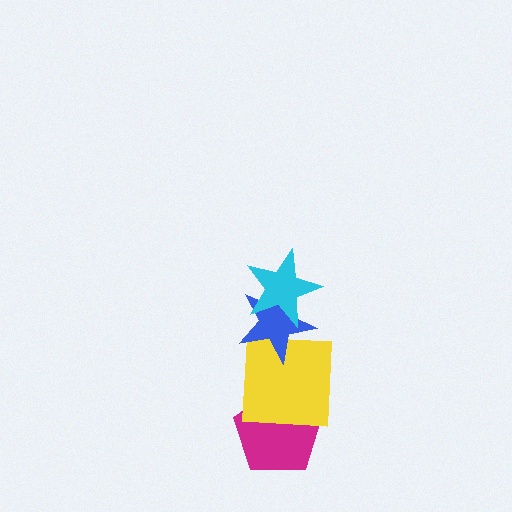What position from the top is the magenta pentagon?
The magenta pentagon is 4th from the top.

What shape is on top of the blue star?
The cyan star is on top of the blue star.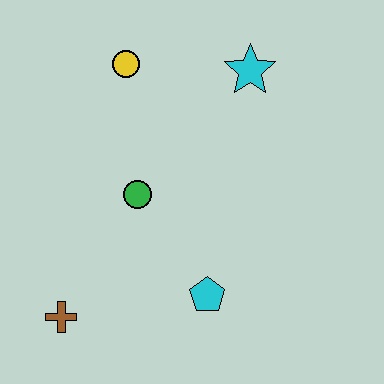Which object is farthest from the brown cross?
The cyan star is farthest from the brown cross.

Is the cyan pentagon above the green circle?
No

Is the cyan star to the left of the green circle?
No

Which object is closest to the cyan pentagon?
The green circle is closest to the cyan pentagon.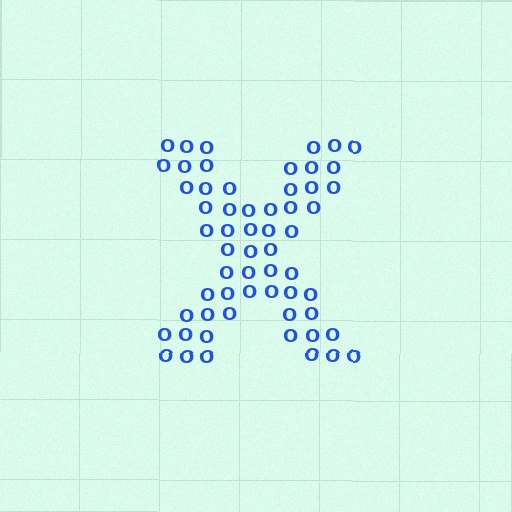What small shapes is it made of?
It is made of small letter O's.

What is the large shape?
The large shape is the letter X.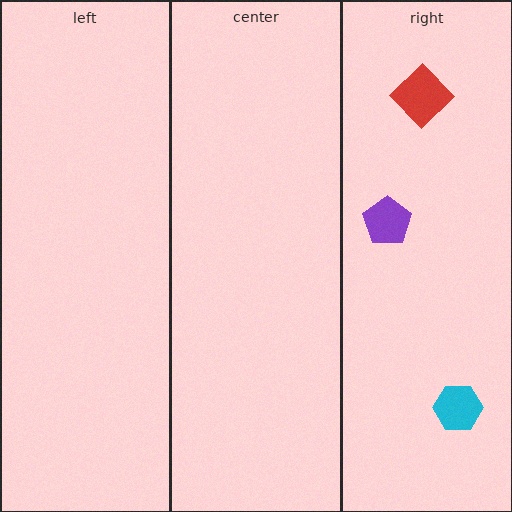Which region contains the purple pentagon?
The right region.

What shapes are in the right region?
The cyan hexagon, the red diamond, the purple pentagon.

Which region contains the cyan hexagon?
The right region.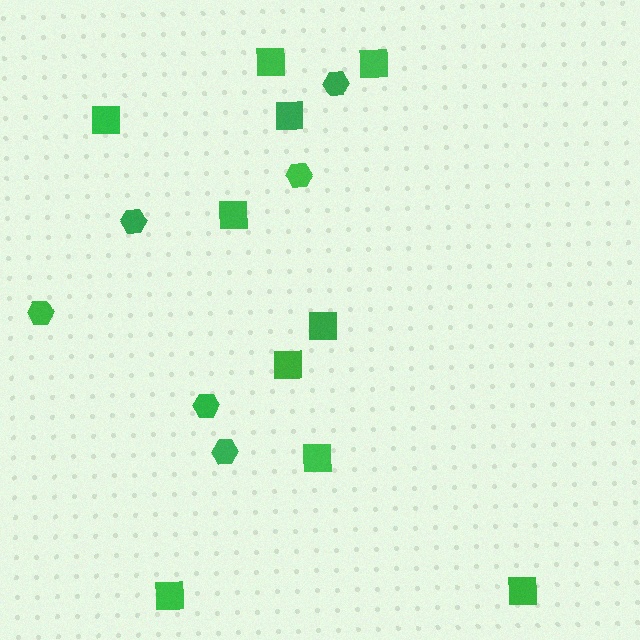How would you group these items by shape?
There are 2 groups: one group of hexagons (6) and one group of squares (10).